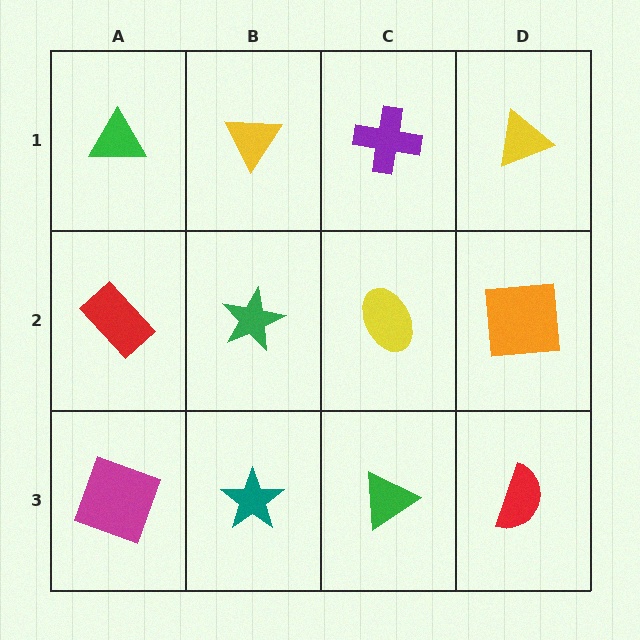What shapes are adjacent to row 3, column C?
A yellow ellipse (row 2, column C), a teal star (row 3, column B), a red semicircle (row 3, column D).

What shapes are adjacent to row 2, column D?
A yellow triangle (row 1, column D), a red semicircle (row 3, column D), a yellow ellipse (row 2, column C).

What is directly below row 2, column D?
A red semicircle.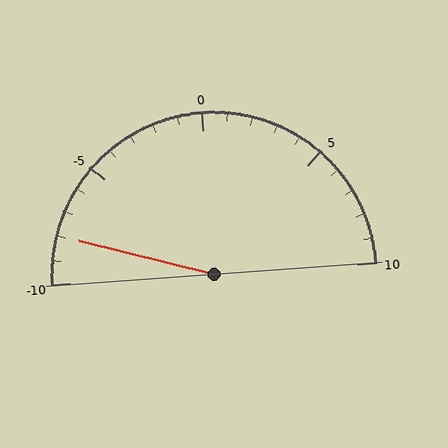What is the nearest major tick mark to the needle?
The nearest major tick mark is -10.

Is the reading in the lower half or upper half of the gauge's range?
The reading is in the lower half of the range (-10 to 10).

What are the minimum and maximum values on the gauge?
The gauge ranges from -10 to 10.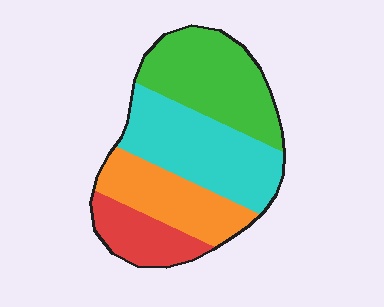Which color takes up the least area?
Red, at roughly 15%.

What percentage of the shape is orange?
Orange takes up about one fifth (1/5) of the shape.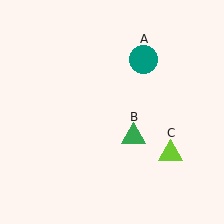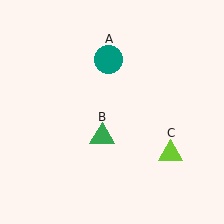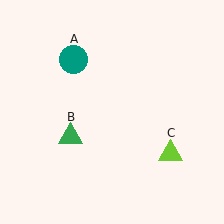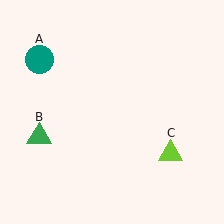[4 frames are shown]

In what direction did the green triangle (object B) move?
The green triangle (object B) moved left.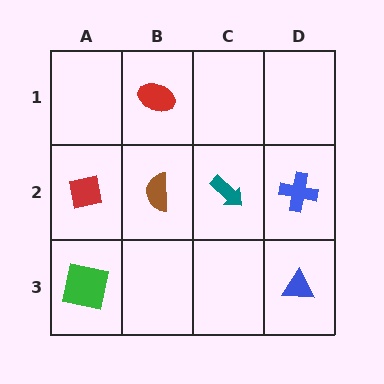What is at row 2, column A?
A red square.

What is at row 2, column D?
A blue cross.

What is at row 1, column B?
A red ellipse.